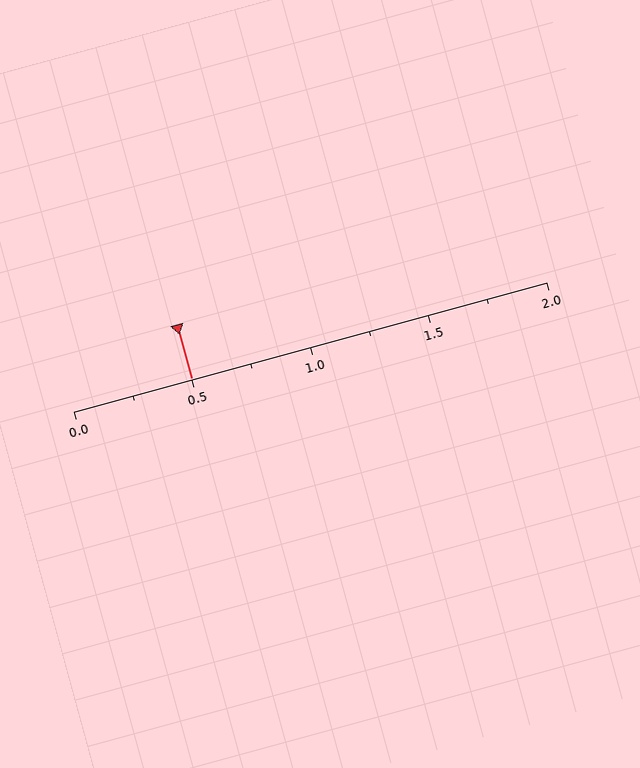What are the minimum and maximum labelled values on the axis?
The axis runs from 0.0 to 2.0.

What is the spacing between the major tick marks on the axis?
The major ticks are spaced 0.5 apart.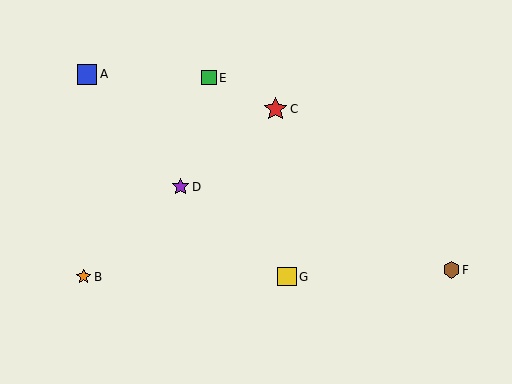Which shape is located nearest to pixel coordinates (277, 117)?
The red star (labeled C) at (276, 109) is nearest to that location.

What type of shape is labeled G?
Shape G is a yellow square.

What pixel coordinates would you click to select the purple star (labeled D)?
Click at (180, 187) to select the purple star D.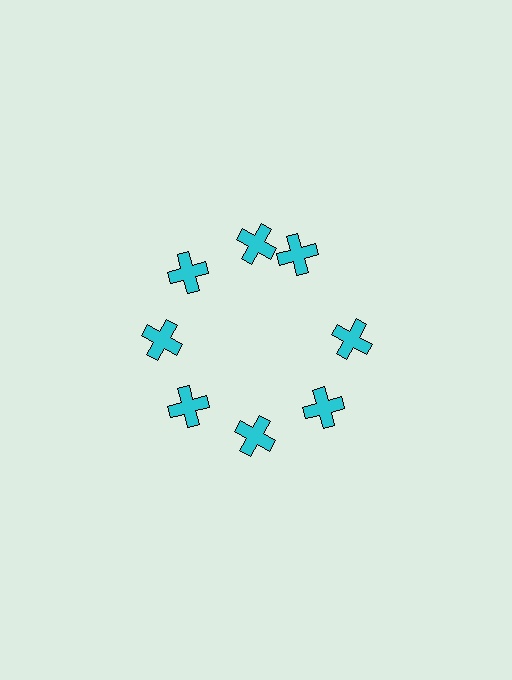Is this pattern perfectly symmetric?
No. The 8 cyan crosses are arranged in a ring, but one element near the 2 o'clock position is rotated out of alignment along the ring, breaking the 8-fold rotational symmetry.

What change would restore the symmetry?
The symmetry would be restored by rotating it back into even spacing with its neighbors so that all 8 crosses sit at equal angles and equal distance from the center.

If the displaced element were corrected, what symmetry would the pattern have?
It would have 8-fold rotational symmetry — the pattern would map onto itself every 45 degrees.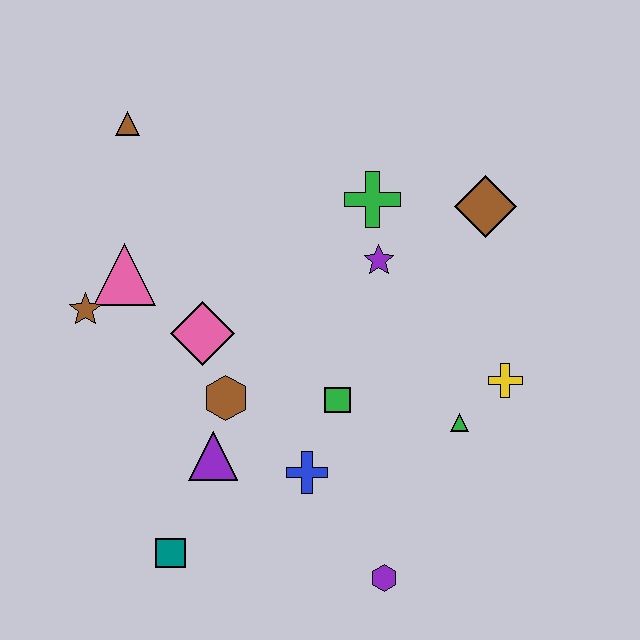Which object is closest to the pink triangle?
The brown star is closest to the pink triangle.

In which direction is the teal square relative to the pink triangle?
The teal square is below the pink triangle.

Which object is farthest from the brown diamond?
The teal square is farthest from the brown diamond.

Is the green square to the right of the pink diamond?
Yes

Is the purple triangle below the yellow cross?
Yes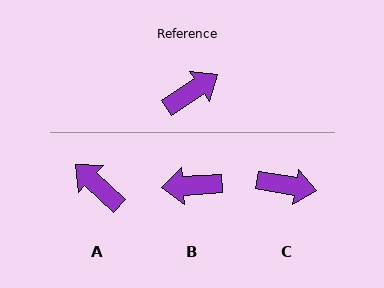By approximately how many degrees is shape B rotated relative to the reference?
Approximately 150 degrees counter-clockwise.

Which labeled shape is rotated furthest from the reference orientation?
B, about 150 degrees away.